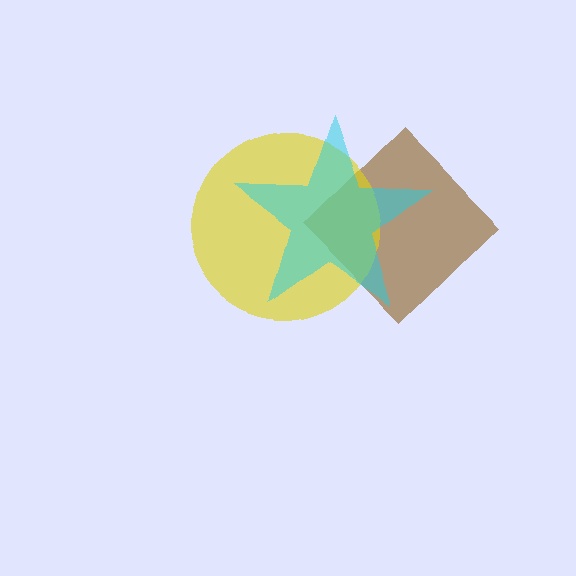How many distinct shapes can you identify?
There are 3 distinct shapes: a brown diamond, a yellow circle, a cyan star.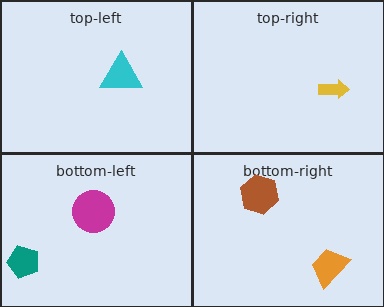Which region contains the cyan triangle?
The top-left region.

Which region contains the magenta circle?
The bottom-left region.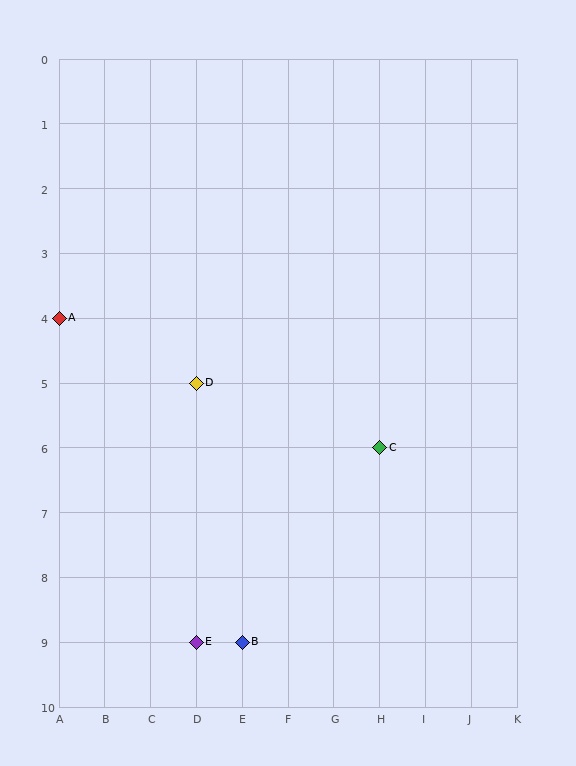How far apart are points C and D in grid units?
Points C and D are 4 columns and 1 row apart (about 4.1 grid units diagonally).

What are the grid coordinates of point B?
Point B is at grid coordinates (E, 9).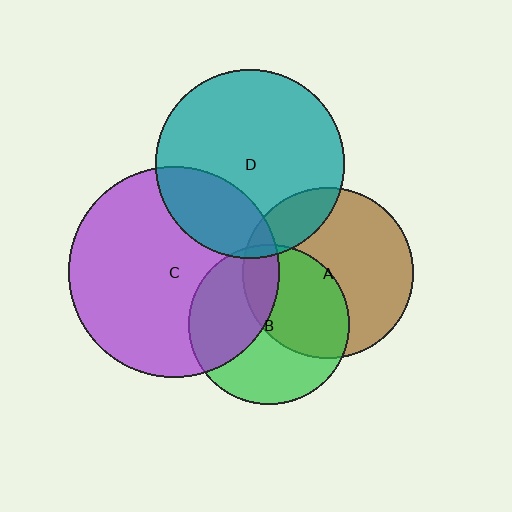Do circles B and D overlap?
Yes.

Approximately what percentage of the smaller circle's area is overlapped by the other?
Approximately 5%.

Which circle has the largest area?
Circle C (purple).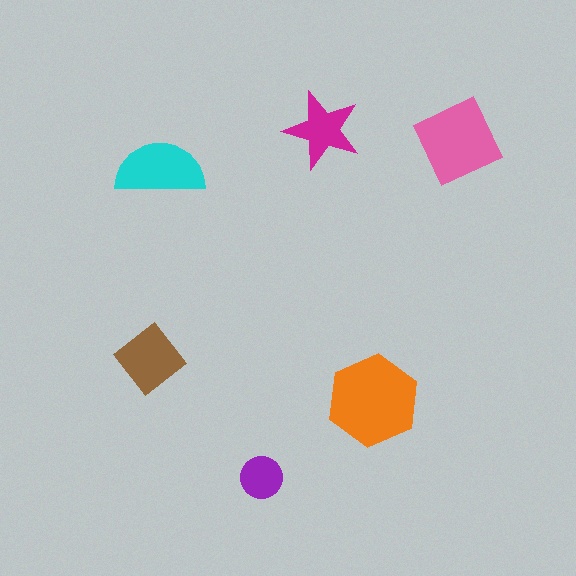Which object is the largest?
The orange hexagon.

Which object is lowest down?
The purple circle is bottommost.